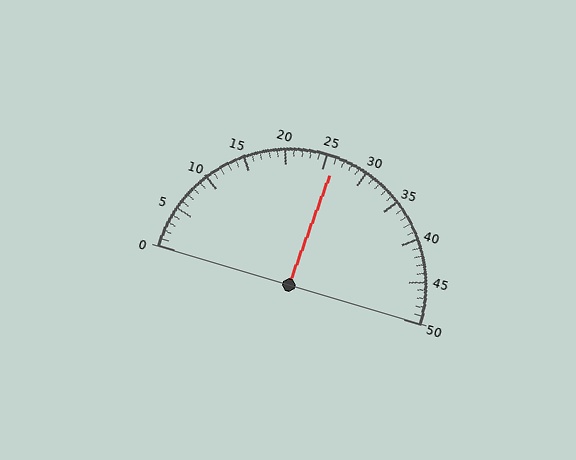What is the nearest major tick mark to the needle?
The nearest major tick mark is 25.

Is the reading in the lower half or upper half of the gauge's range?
The reading is in the upper half of the range (0 to 50).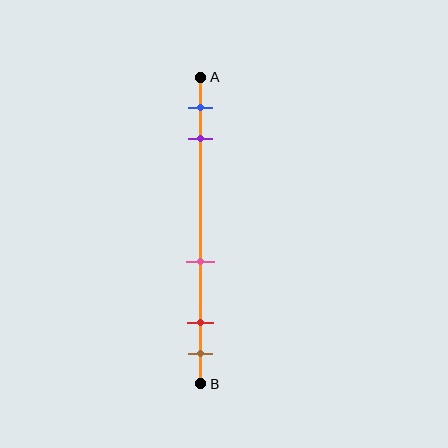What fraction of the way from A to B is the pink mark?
The pink mark is approximately 60% (0.6) of the way from A to B.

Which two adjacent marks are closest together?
The red and brown marks are the closest adjacent pair.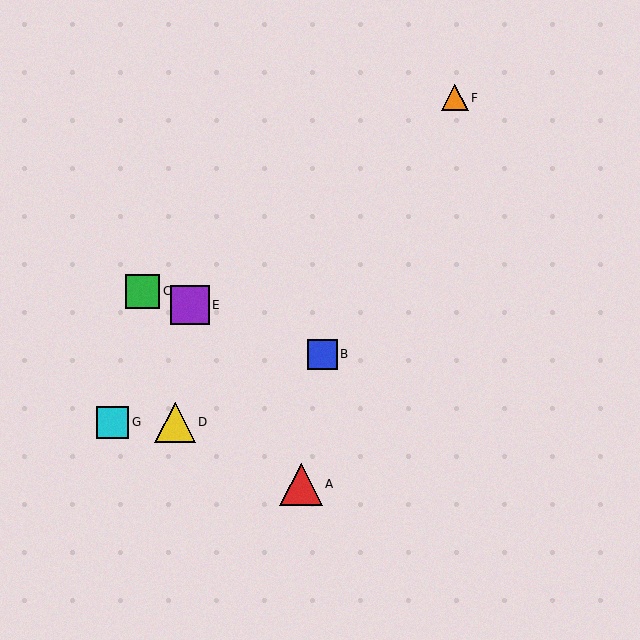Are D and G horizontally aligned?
Yes, both are at y≈422.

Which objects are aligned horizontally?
Objects D, G are aligned horizontally.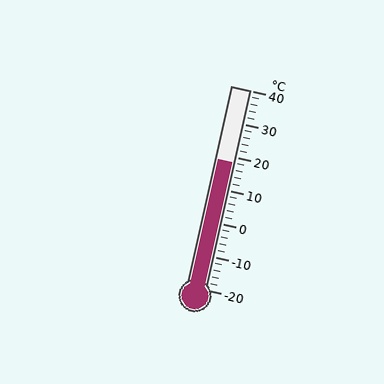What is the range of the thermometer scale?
The thermometer scale ranges from -20°C to 40°C.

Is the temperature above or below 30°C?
The temperature is below 30°C.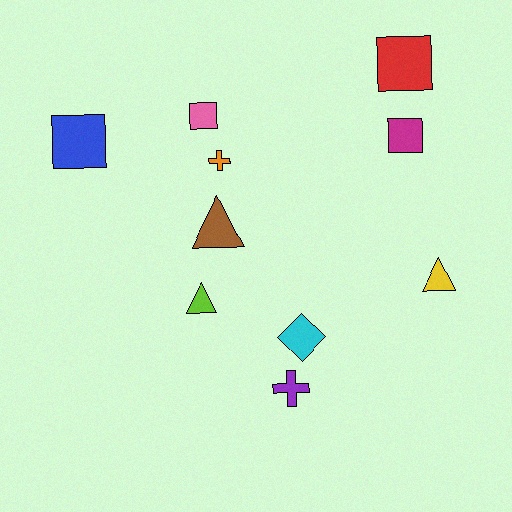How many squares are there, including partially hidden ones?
There are 4 squares.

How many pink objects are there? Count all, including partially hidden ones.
There is 1 pink object.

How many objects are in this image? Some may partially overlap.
There are 10 objects.